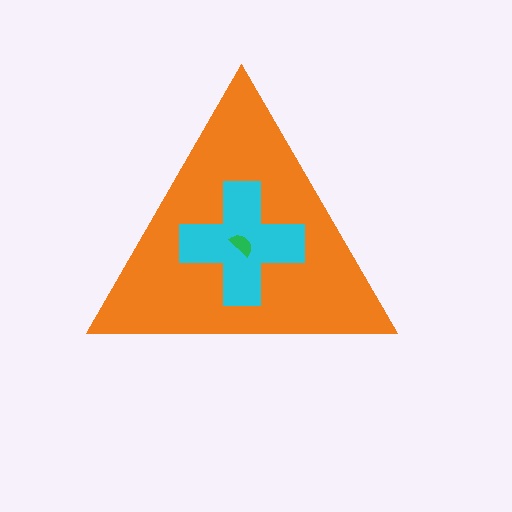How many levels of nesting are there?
3.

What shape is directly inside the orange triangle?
The cyan cross.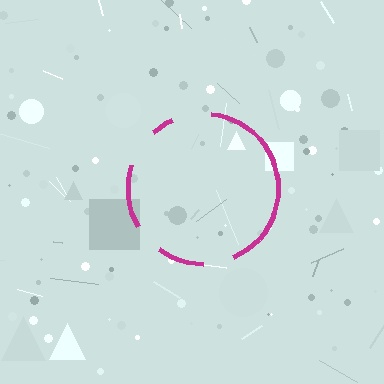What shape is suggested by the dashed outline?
The dashed outline suggests a circle.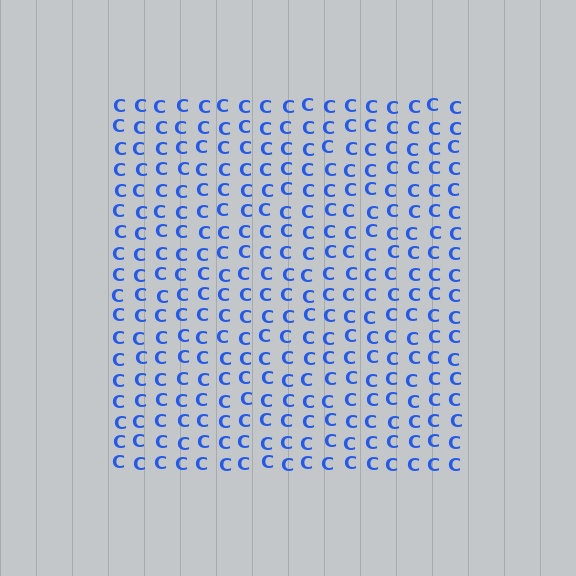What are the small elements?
The small elements are letter C's.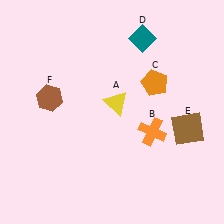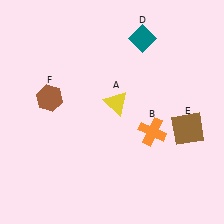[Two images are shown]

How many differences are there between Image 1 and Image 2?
There is 1 difference between the two images.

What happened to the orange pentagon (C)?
The orange pentagon (C) was removed in Image 2. It was in the top-right area of Image 1.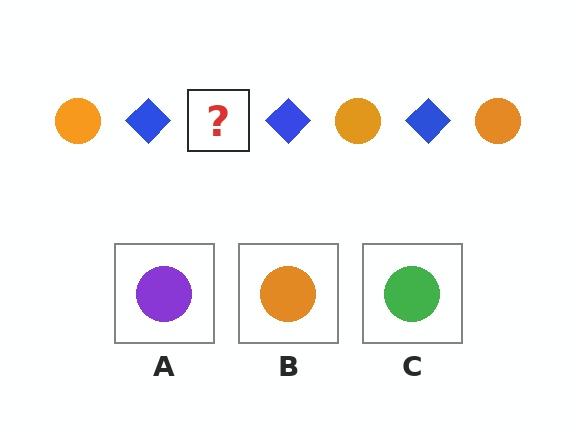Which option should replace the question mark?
Option B.